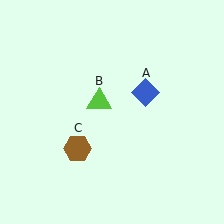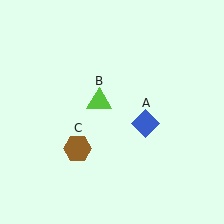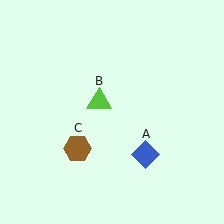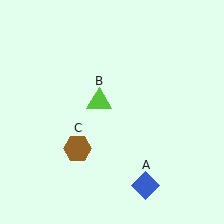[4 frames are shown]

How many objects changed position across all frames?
1 object changed position: blue diamond (object A).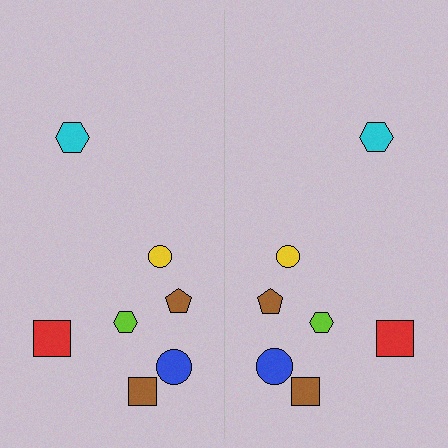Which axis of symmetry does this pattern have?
The pattern has a vertical axis of symmetry running through the center of the image.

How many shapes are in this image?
There are 14 shapes in this image.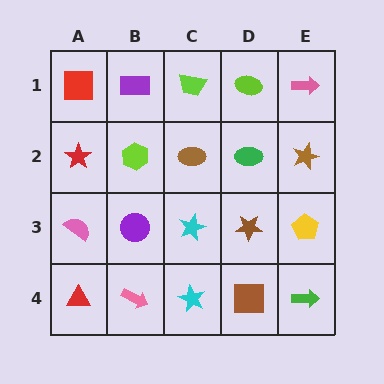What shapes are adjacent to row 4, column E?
A yellow pentagon (row 3, column E), a brown square (row 4, column D).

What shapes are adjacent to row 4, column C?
A cyan star (row 3, column C), a pink arrow (row 4, column B), a brown square (row 4, column D).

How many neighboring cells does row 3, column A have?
3.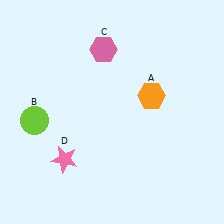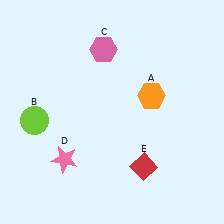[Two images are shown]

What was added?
A red diamond (E) was added in Image 2.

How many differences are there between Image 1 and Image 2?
There is 1 difference between the two images.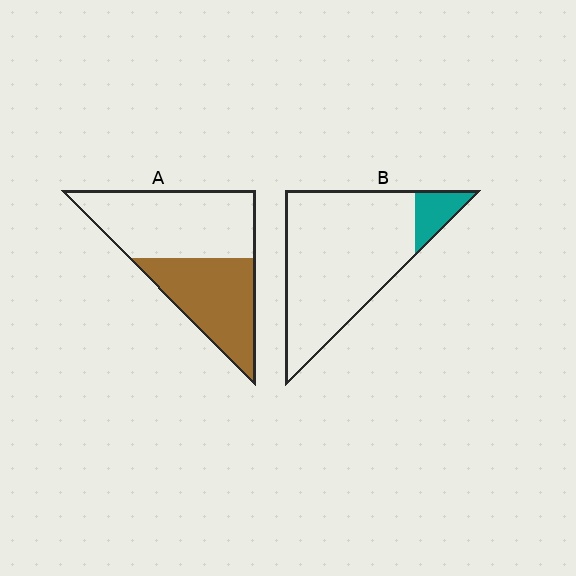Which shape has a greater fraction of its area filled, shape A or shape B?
Shape A.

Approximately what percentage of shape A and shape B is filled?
A is approximately 45% and B is approximately 10%.